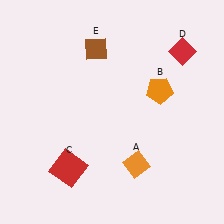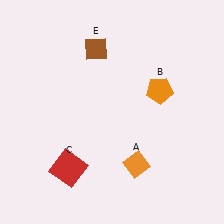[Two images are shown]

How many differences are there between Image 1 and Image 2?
There is 1 difference between the two images.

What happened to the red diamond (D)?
The red diamond (D) was removed in Image 2. It was in the top-right area of Image 1.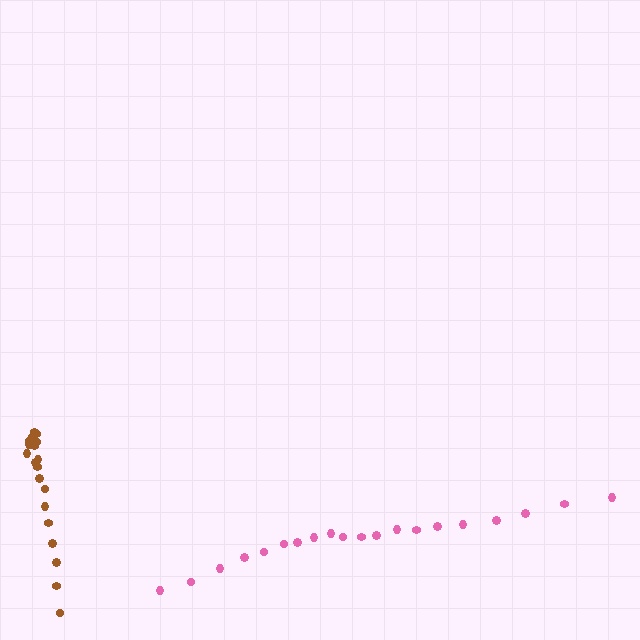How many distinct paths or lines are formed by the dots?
There are 2 distinct paths.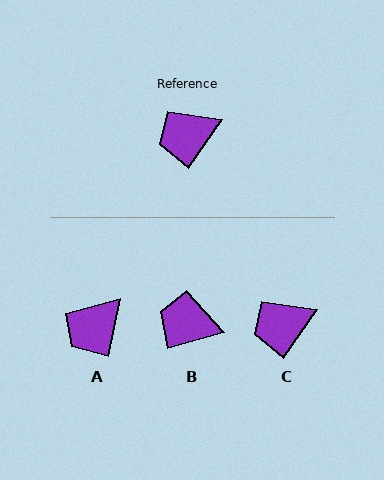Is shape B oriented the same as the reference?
No, it is off by about 39 degrees.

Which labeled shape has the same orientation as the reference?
C.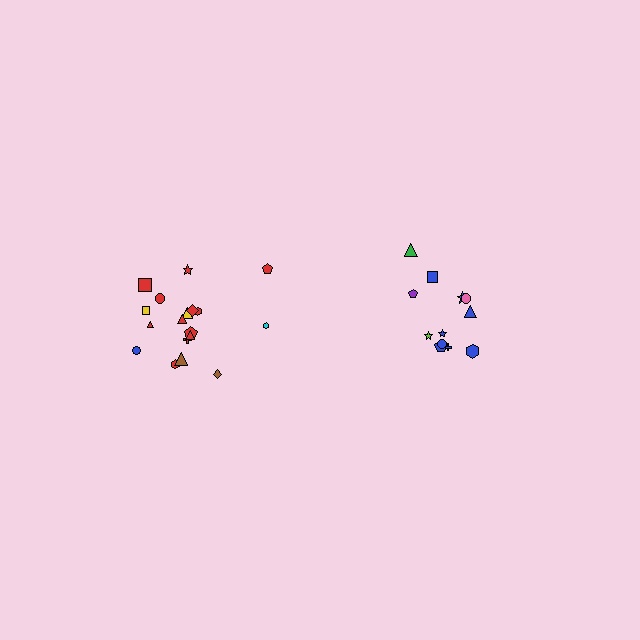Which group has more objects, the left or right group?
The left group.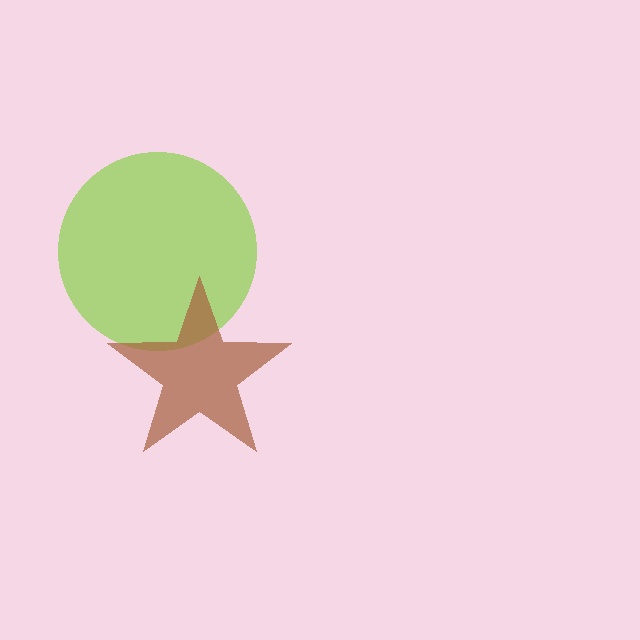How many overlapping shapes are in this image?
There are 2 overlapping shapes in the image.